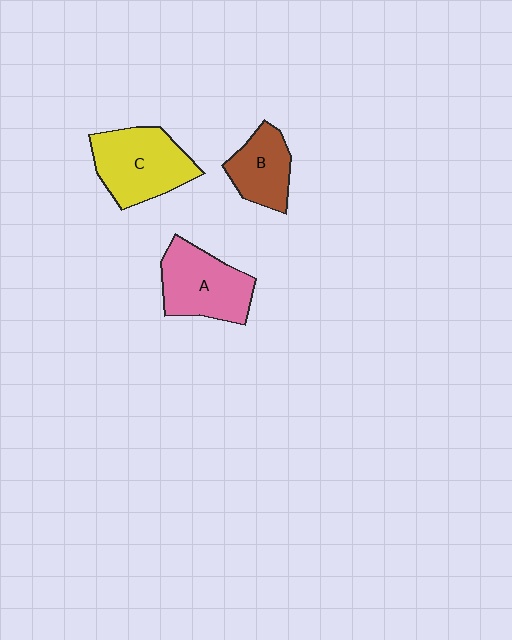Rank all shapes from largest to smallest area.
From largest to smallest: C (yellow), A (pink), B (brown).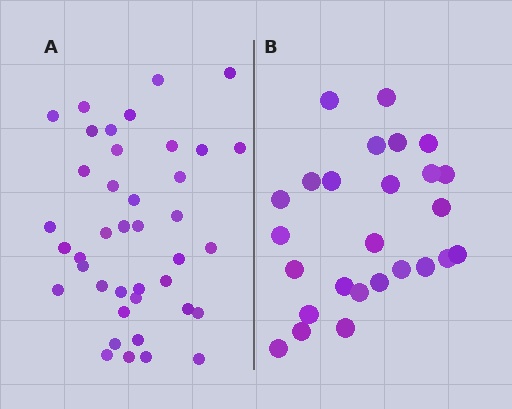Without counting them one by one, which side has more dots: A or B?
Region A (the left region) has more dots.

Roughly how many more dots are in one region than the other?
Region A has approximately 15 more dots than region B.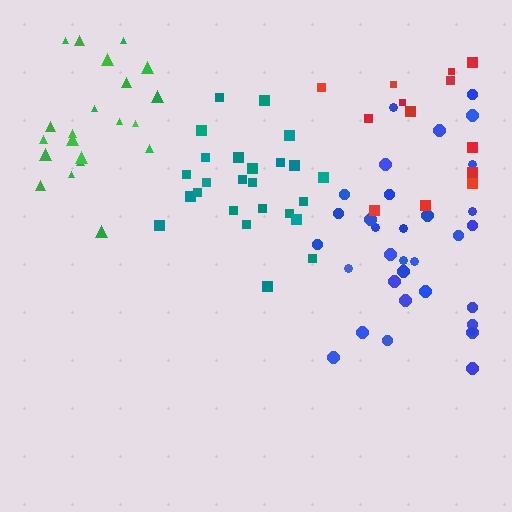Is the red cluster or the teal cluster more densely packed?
Teal.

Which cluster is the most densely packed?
Teal.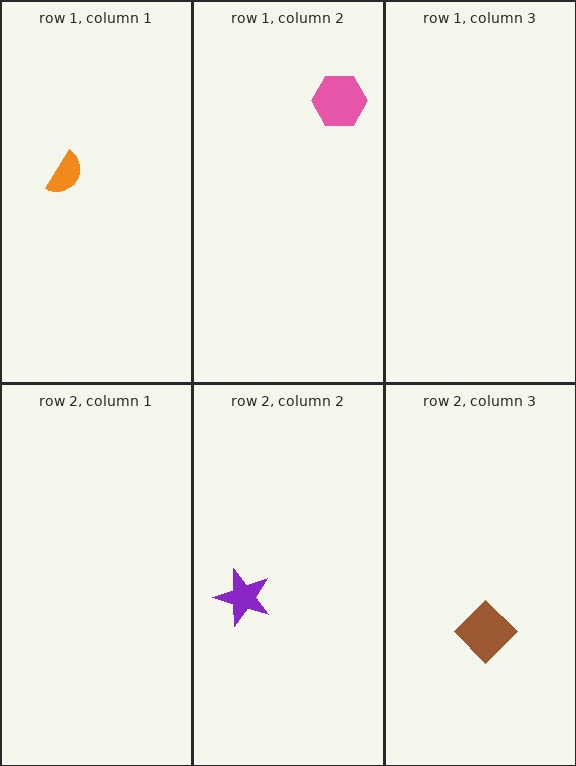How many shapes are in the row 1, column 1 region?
1.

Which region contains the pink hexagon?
The row 1, column 2 region.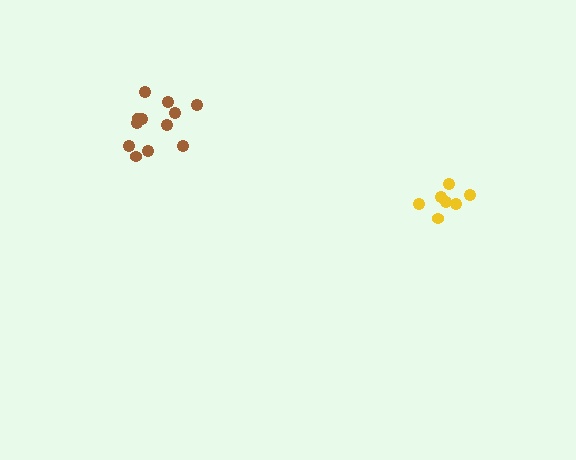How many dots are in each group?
Group 1: 7 dots, Group 2: 12 dots (19 total).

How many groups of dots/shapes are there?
There are 2 groups.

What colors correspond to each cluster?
The clusters are colored: yellow, brown.